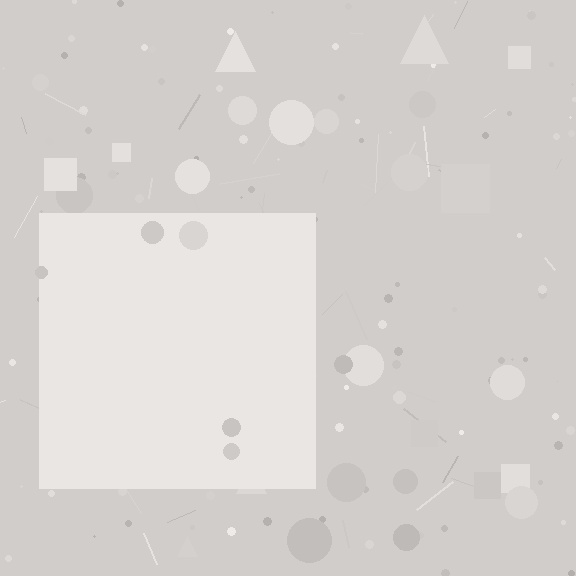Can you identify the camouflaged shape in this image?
The camouflaged shape is a square.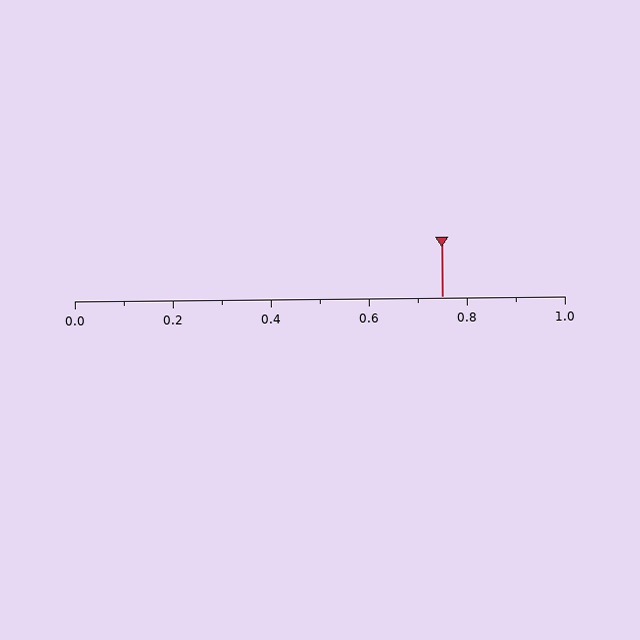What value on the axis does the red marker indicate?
The marker indicates approximately 0.75.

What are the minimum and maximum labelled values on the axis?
The axis runs from 0.0 to 1.0.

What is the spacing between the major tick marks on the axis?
The major ticks are spaced 0.2 apart.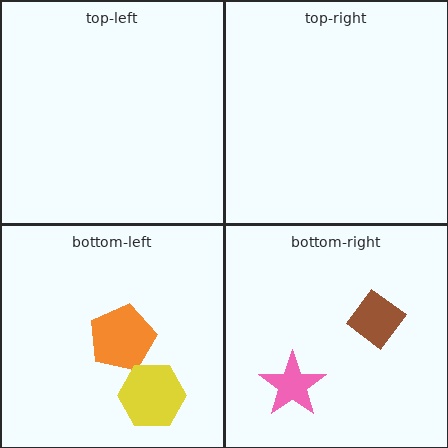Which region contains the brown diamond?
The bottom-right region.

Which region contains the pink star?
The bottom-right region.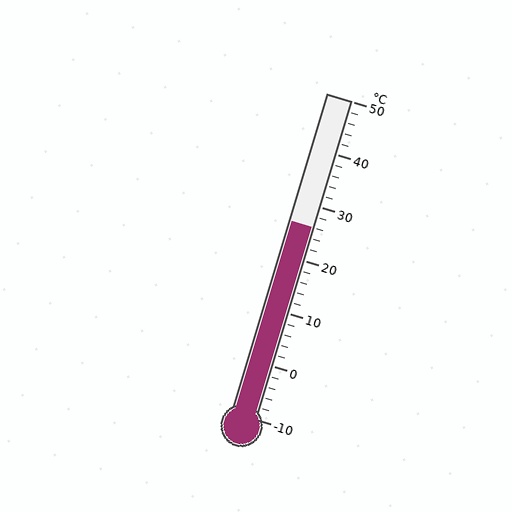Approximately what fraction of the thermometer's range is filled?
The thermometer is filled to approximately 60% of its range.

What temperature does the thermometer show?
The thermometer shows approximately 26°C.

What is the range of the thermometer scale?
The thermometer scale ranges from -10°C to 50°C.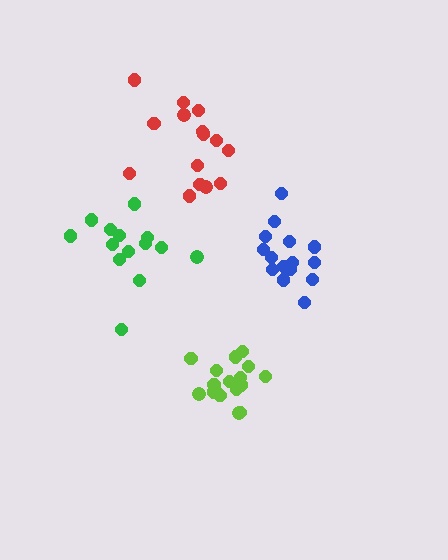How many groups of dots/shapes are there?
There are 4 groups.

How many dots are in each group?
Group 1: 14 dots, Group 2: 17 dots, Group 3: 15 dots, Group 4: 15 dots (61 total).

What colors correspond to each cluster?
The clusters are colored: green, lime, red, blue.